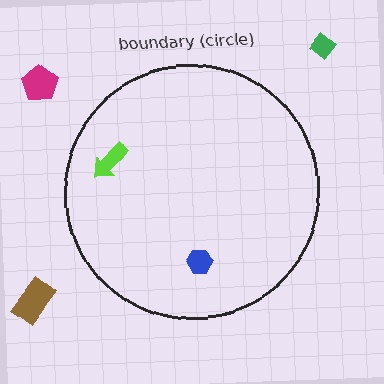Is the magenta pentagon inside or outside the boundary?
Outside.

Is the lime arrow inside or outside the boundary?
Inside.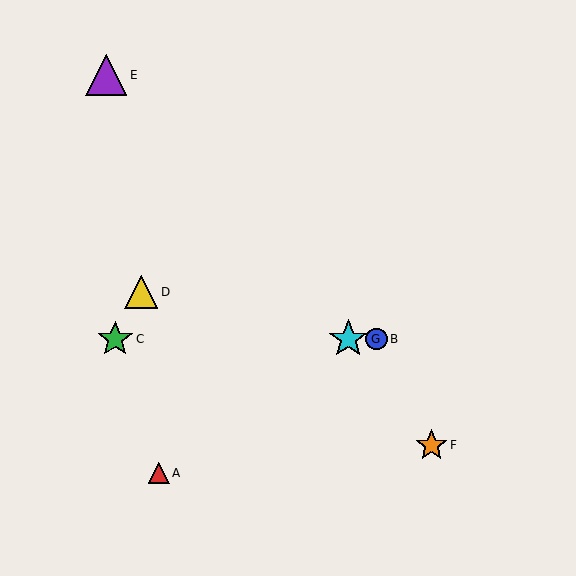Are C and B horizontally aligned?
Yes, both are at y≈339.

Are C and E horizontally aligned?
No, C is at y≈339 and E is at y≈75.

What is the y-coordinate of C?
Object C is at y≈339.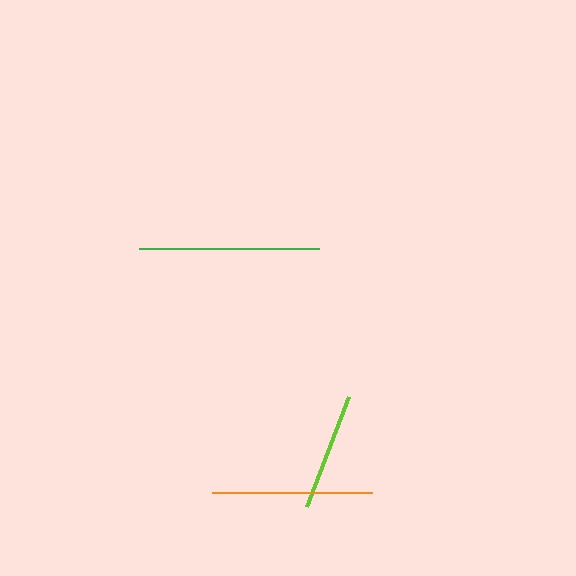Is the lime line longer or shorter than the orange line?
The orange line is longer than the lime line.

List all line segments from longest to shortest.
From longest to shortest: green, orange, lime.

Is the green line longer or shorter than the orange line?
The green line is longer than the orange line.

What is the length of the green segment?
The green segment is approximately 180 pixels long.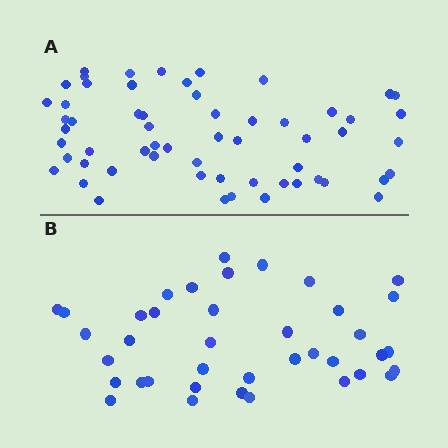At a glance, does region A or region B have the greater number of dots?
Region A (the top region) has more dots.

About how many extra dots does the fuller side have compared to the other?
Region A has approximately 20 more dots than region B.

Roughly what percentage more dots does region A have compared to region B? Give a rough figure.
About 50% more.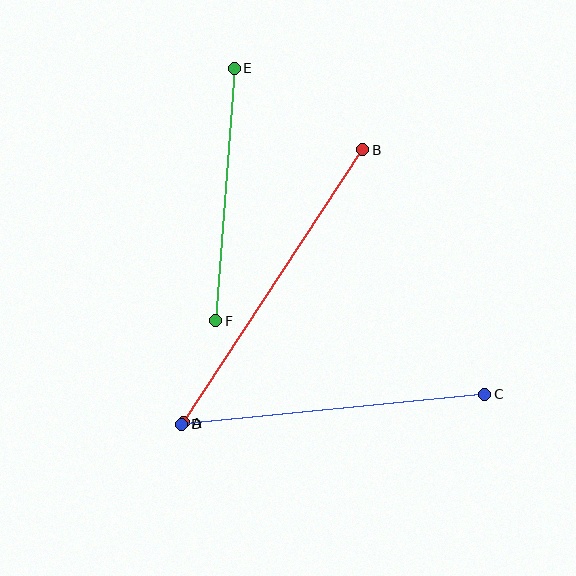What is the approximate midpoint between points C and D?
The midpoint is at approximately (333, 409) pixels.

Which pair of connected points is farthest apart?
Points A and B are farthest apart.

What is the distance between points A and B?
The distance is approximately 327 pixels.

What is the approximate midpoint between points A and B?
The midpoint is at approximately (273, 286) pixels.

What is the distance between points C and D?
The distance is approximately 305 pixels.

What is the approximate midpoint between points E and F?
The midpoint is at approximately (225, 194) pixels.